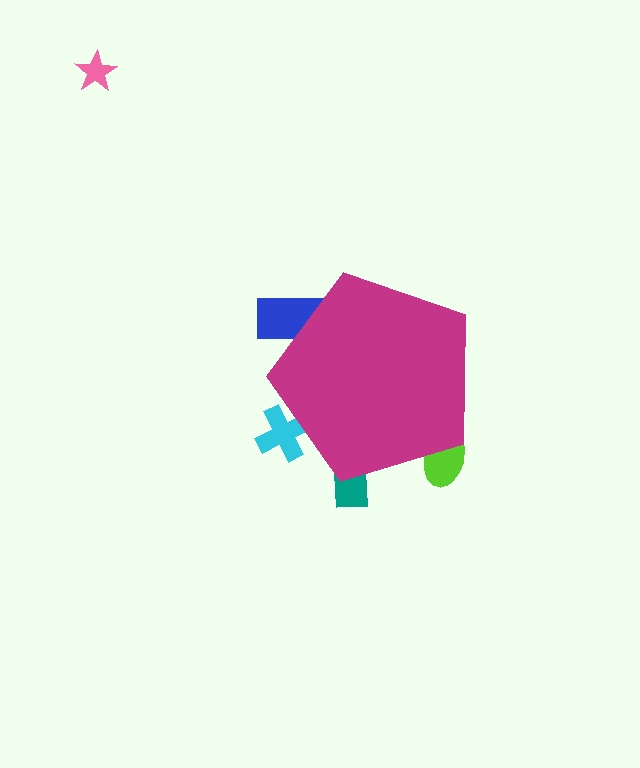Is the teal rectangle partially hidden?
Yes, the teal rectangle is partially hidden behind the magenta pentagon.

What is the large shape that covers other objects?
A magenta pentagon.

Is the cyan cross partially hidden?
Yes, the cyan cross is partially hidden behind the magenta pentagon.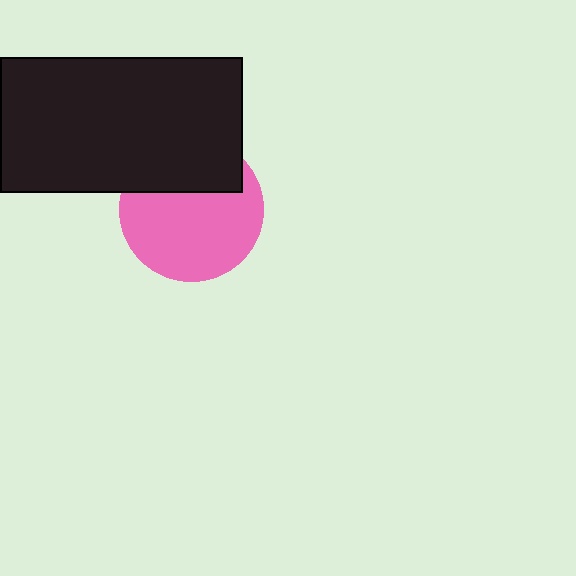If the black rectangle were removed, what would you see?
You would see the complete pink circle.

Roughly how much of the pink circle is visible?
Most of it is visible (roughly 66%).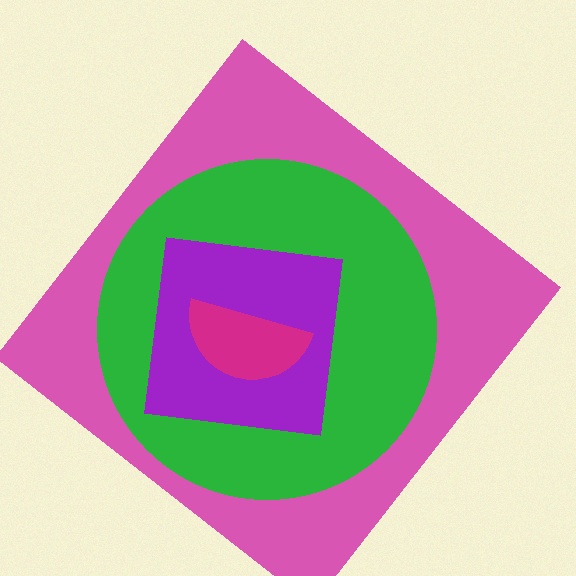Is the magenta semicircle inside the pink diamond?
Yes.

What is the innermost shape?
The magenta semicircle.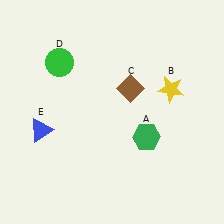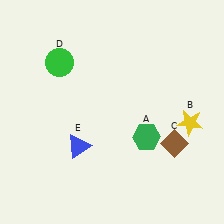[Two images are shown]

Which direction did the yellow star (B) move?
The yellow star (B) moved down.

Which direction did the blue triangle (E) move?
The blue triangle (E) moved right.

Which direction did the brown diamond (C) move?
The brown diamond (C) moved down.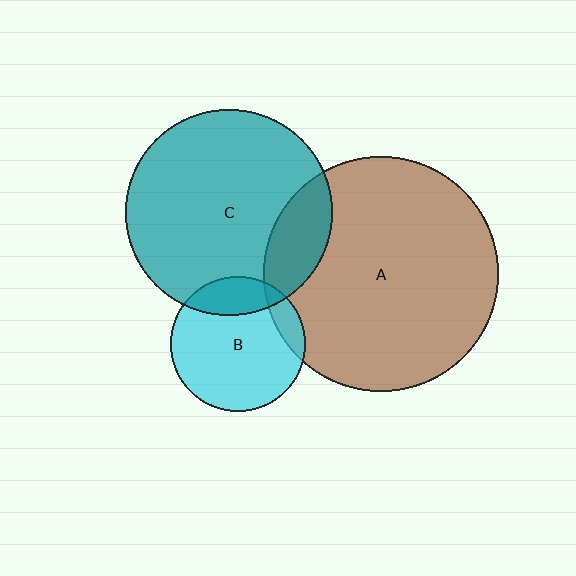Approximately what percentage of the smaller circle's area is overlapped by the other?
Approximately 15%.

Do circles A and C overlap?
Yes.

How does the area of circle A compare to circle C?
Approximately 1.3 times.